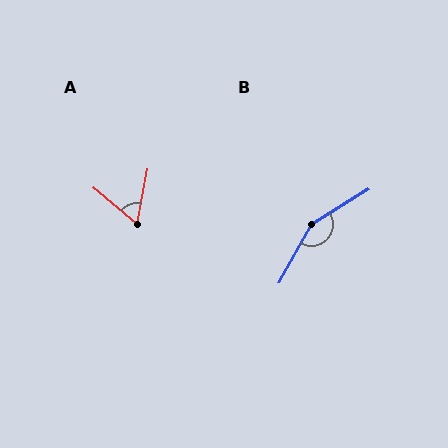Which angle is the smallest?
A, at approximately 61 degrees.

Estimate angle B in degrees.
Approximately 150 degrees.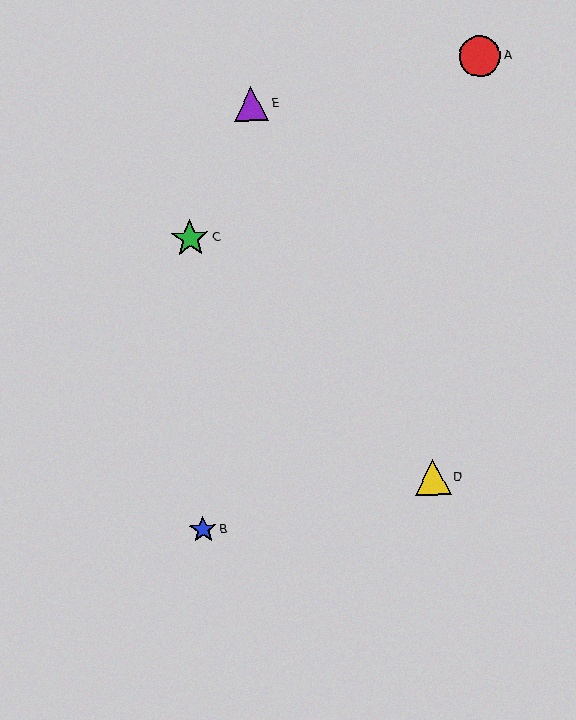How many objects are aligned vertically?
2 objects (B, C) are aligned vertically.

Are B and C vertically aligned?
Yes, both are at x≈203.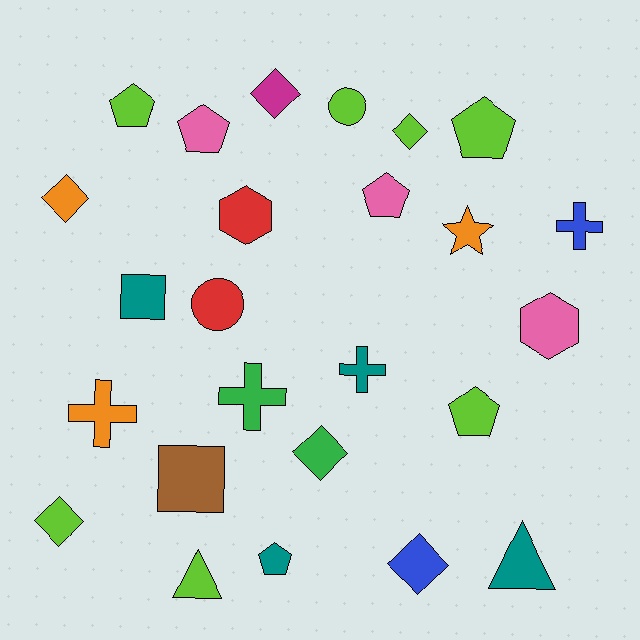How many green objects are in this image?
There are 2 green objects.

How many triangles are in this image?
There are 2 triangles.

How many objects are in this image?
There are 25 objects.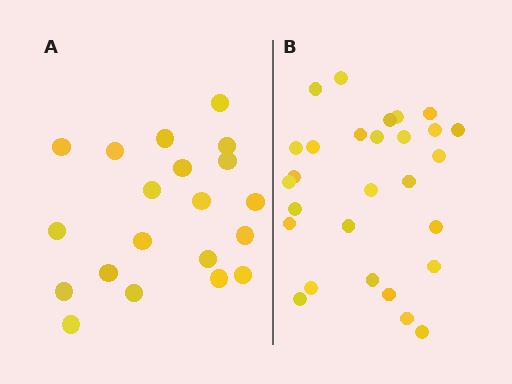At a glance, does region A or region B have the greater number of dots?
Region B (the right region) has more dots.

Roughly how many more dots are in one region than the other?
Region B has roughly 8 or so more dots than region A.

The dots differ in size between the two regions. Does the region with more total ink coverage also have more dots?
No. Region A has more total ink coverage because its dots are larger, but region B actually contains more individual dots. Total area can be misleading — the number of items is what matters here.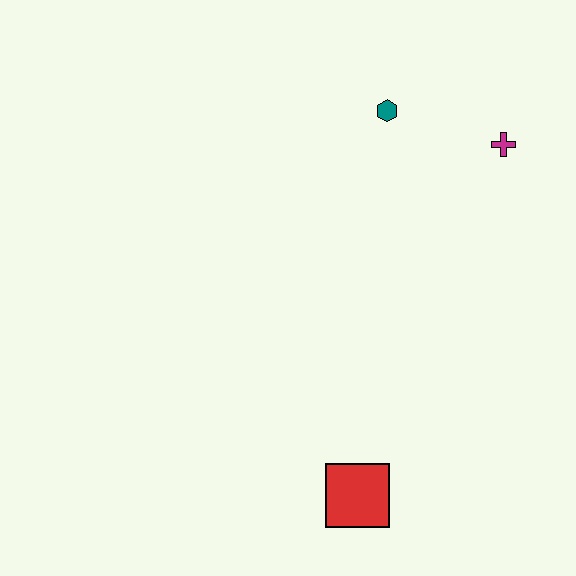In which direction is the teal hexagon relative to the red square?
The teal hexagon is above the red square.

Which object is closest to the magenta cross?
The teal hexagon is closest to the magenta cross.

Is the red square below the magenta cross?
Yes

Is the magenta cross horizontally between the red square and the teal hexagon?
No